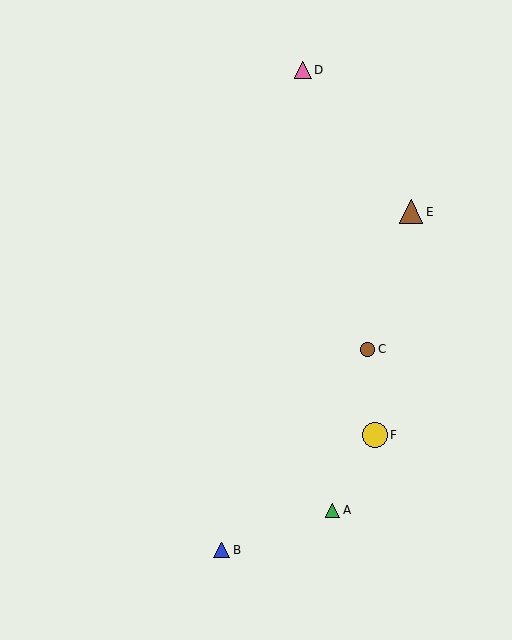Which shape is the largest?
The yellow circle (labeled F) is the largest.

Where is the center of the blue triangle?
The center of the blue triangle is at (222, 550).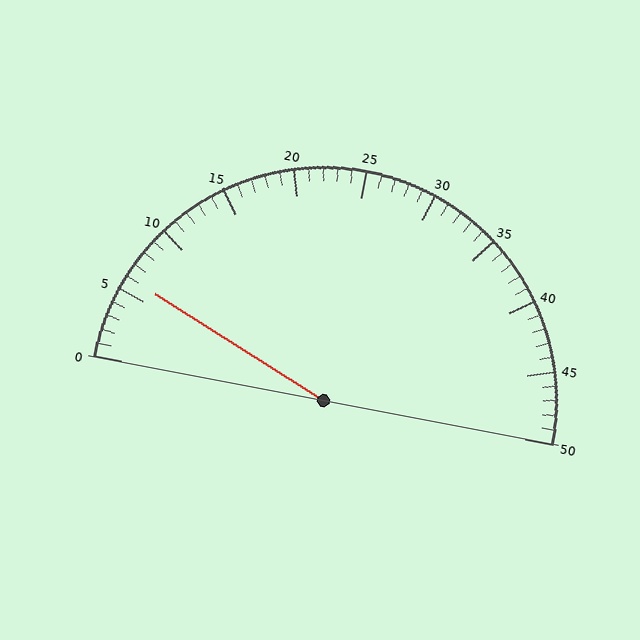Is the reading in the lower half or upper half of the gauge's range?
The reading is in the lower half of the range (0 to 50).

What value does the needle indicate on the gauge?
The needle indicates approximately 6.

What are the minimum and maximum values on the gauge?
The gauge ranges from 0 to 50.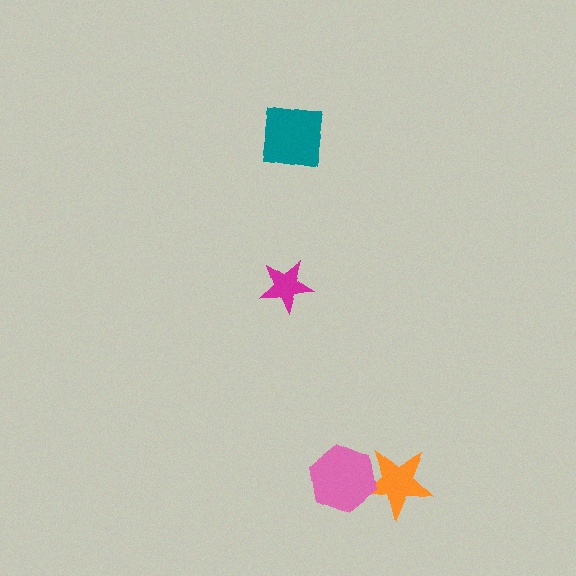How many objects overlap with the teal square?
0 objects overlap with the teal square.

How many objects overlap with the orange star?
1 object overlaps with the orange star.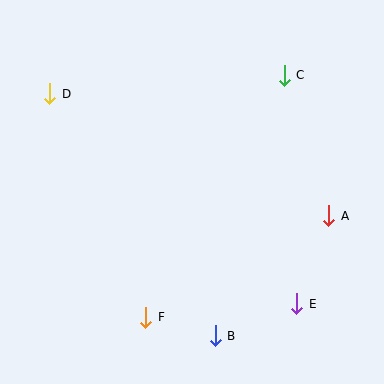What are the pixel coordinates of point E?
Point E is at (297, 304).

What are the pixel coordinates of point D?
Point D is at (50, 94).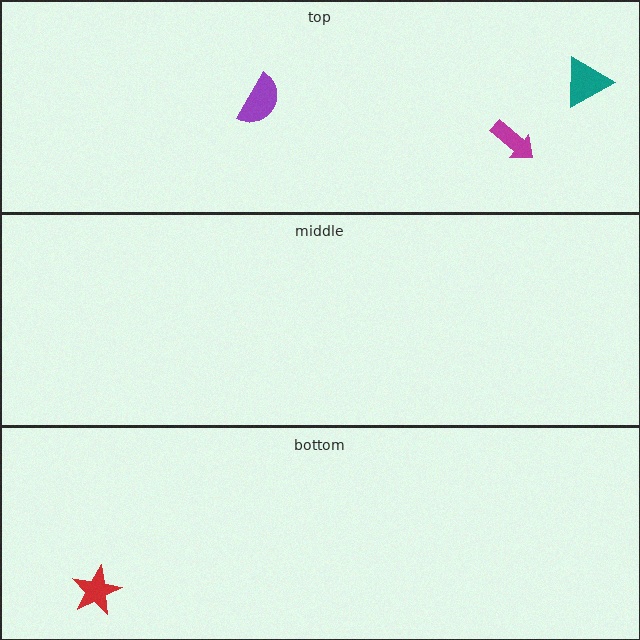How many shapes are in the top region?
3.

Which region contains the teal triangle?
The top region.